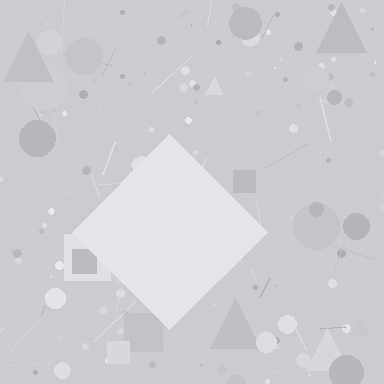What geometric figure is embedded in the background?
A diamond is embedded in the background.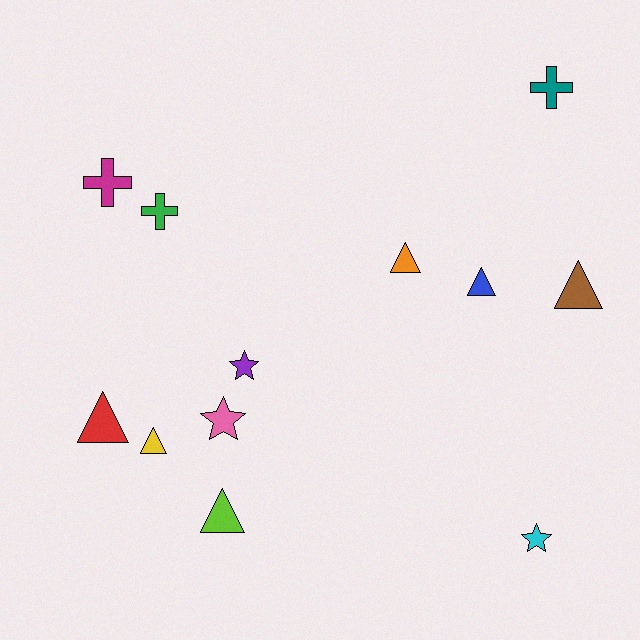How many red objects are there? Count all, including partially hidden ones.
There is 1 red object.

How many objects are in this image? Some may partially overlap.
There are 12 objects.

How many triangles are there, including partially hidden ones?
There are 6 triangles.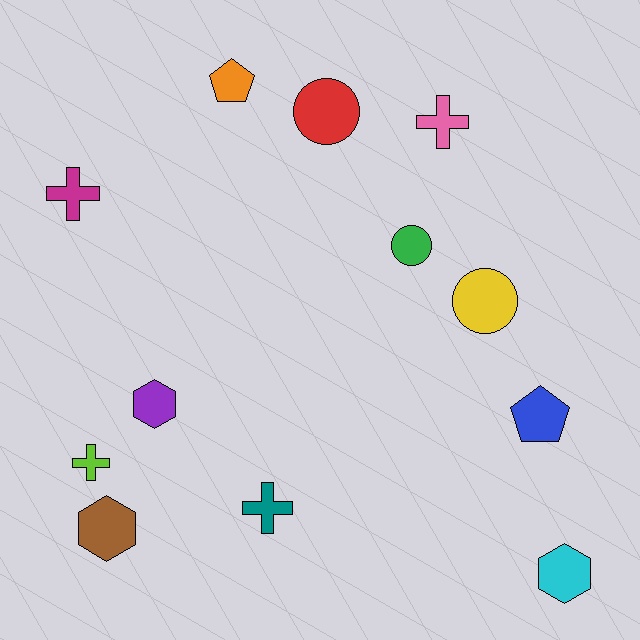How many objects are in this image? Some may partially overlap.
There are 12 objects.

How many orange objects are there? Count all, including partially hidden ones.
There is 1 orange object.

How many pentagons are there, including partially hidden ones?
There are 2 pentagons.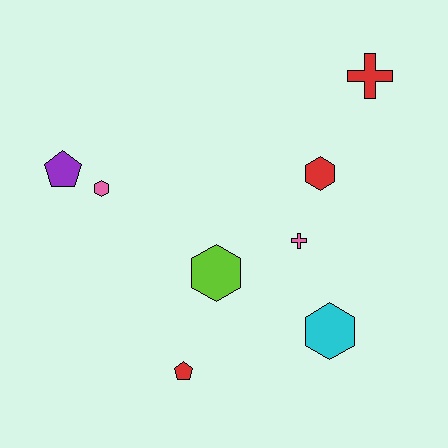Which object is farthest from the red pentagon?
The red cross is farthest from the red pentagon.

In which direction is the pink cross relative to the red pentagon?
The pink cross is above the red pentagon.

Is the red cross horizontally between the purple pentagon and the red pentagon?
No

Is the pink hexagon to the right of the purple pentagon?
Yes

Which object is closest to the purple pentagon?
The pink hexagon is closest to the purple pentagon.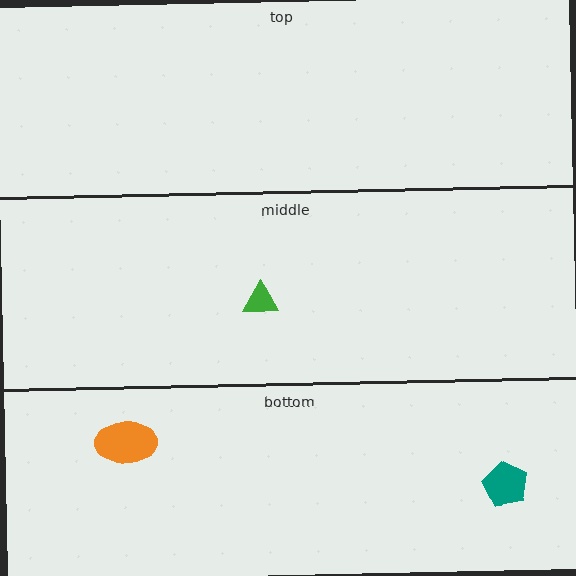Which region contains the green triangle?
The middle region.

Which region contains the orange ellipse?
The bottom region.